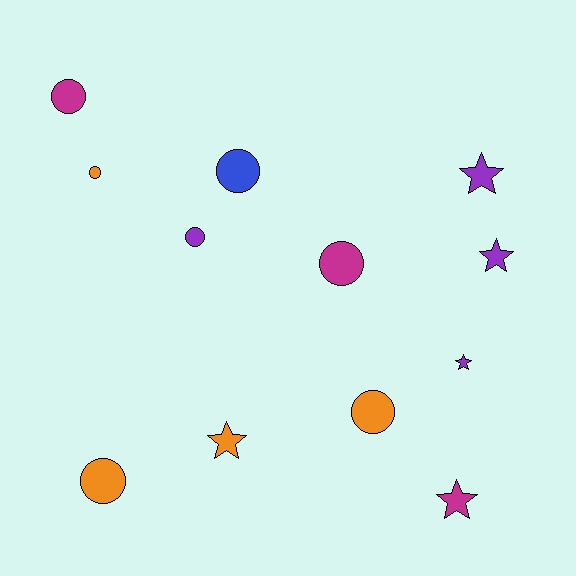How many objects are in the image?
There are 12 objects.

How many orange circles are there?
There are 3 orange circles.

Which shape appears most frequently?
Circle, with 7 objects.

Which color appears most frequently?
Purple, with 4 objects.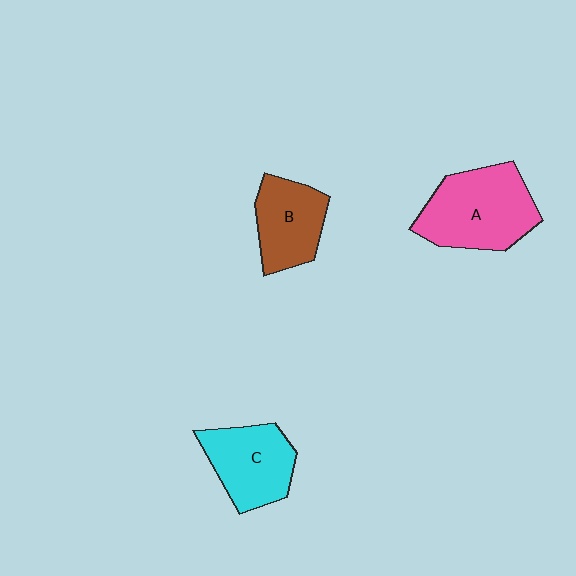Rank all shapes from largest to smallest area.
From largest to smallest: A (pink), C (cyan), B (brown).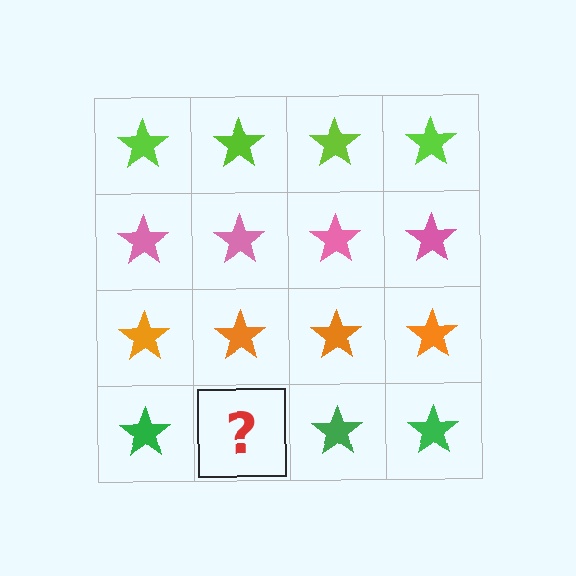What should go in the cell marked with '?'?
The missing cell should contain a green star.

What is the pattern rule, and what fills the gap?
The rule is that each row has a consistent color. The gap should be filled with a green star.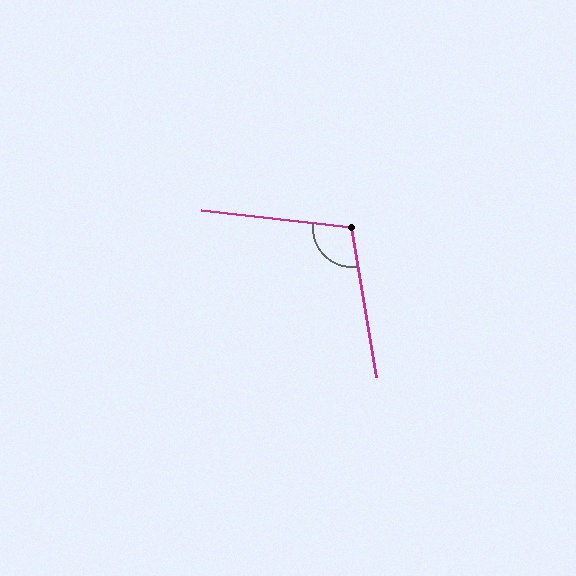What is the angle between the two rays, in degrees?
Approximately 106 degrees.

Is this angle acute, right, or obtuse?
It is obtuse.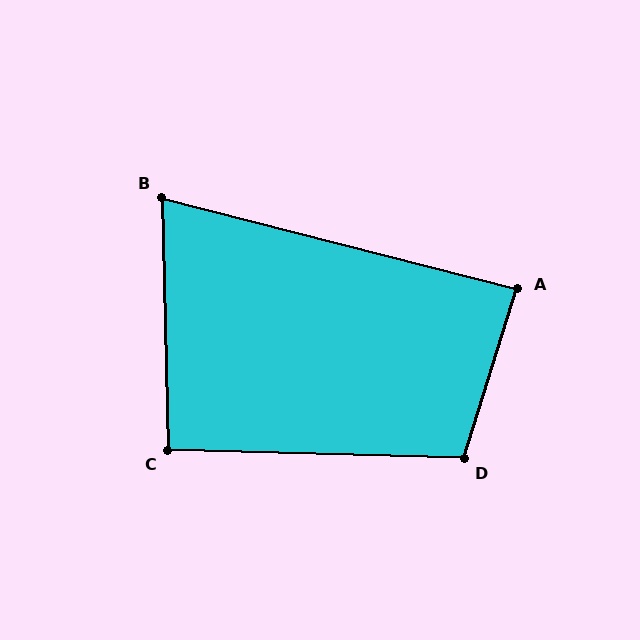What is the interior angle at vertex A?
Approximately 87 degrees (approximately right).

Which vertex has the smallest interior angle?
B, at approximately 74 degrees.